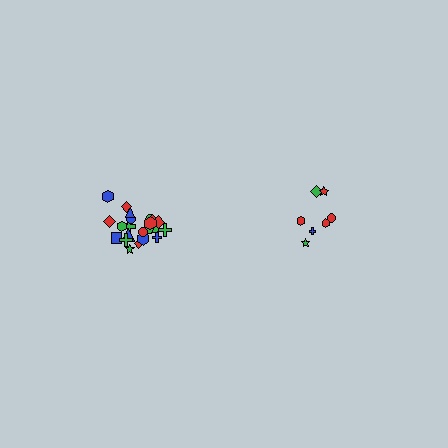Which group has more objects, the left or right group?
The left group.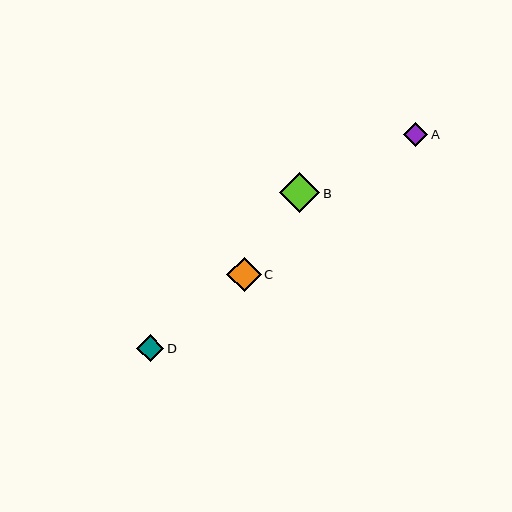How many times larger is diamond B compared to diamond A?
Diamond B is approximately 1.7 times the size of diamond A.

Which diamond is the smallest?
Diamond A is the smallest with a size of approximately 24 pixels.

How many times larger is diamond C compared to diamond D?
Diamond C is approximately 1.3 times the size of diamond D.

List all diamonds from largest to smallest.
From largest to smallest: B, C, D, A.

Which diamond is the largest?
Diamond B is the largest with a size of approximately 41 pixels.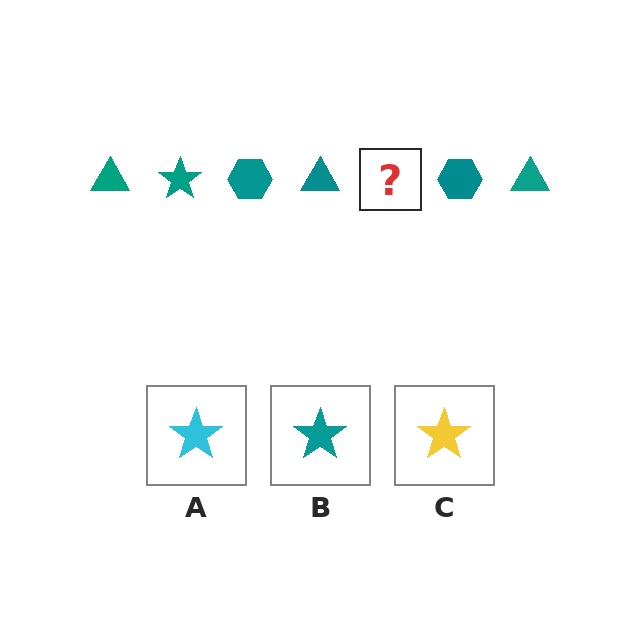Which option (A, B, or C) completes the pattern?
B.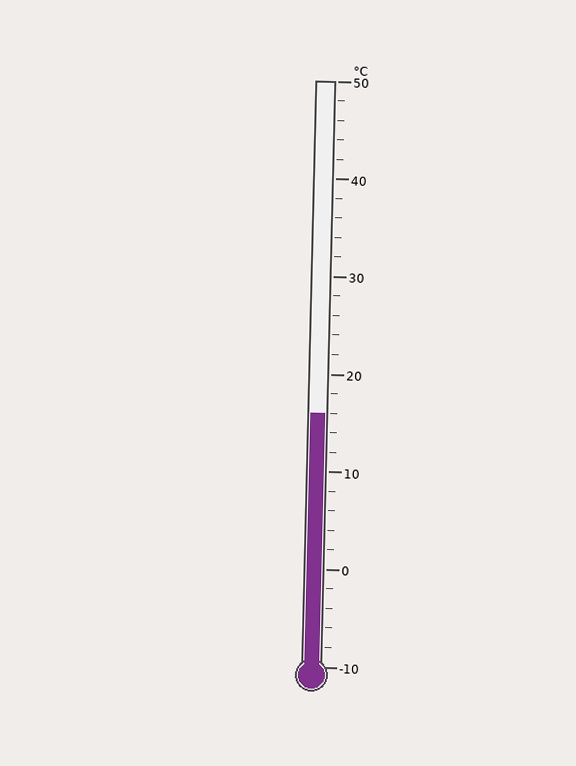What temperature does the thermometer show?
The thermometer shows approximately 16°C.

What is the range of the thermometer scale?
The thermometer scale ranges from -10°C to 50°C.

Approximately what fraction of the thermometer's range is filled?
The thermometer is filled to approximately 45% of its range.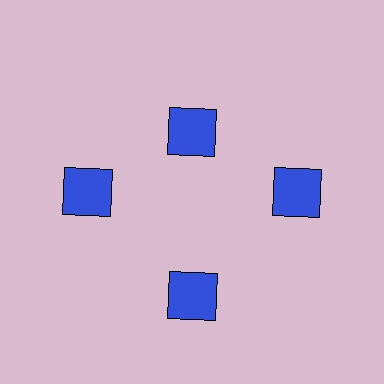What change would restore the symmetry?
The symmetry would be restored by moving it outward, back onto the ring so that all 4 squares sit at equal angles and equal distance from the center.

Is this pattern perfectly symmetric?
No. The 4 blue squares are arranged in a ring, but one element near the 12 o'clock position is pulled inward toward the center, breaking the 4-fold rotational symmetry.